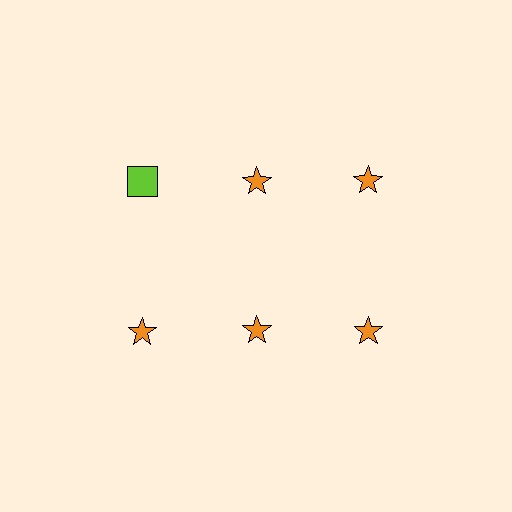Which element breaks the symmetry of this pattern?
The lime square in the top row, leftmost column breaks the symmetry. All other shapes are orange stars.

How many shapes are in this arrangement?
There are 6 shapes arranged in a grid pattern.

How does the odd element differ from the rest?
It differs in both color (lime instead of orange) and shape (square instead of star).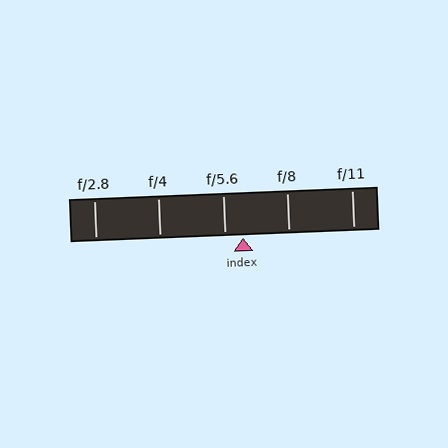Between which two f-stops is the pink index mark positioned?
The index mark is between f/5.6 and f/8.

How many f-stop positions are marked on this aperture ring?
There are 5 f-stop positions marked.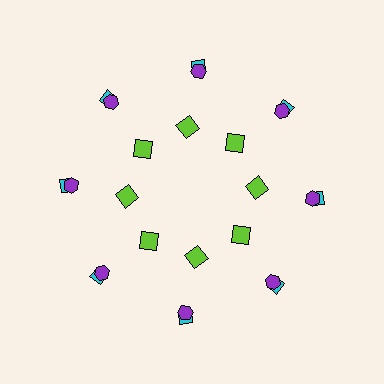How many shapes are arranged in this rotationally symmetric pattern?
There are 24 shapes, arranged in 8 groups of 3.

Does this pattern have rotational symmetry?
Yes, this pattern has 8-fold rotational symmetry. It looks the same after rotating 45 degrees around the center.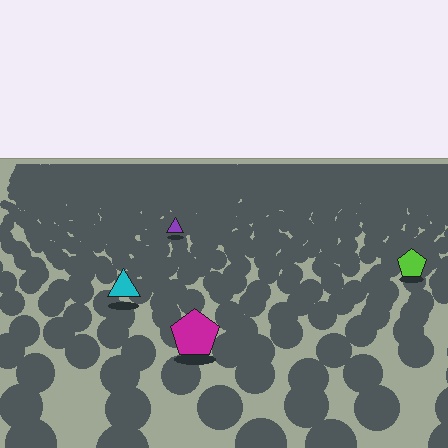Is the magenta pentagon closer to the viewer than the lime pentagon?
Yes. The magenta pentagon is closer — you can tell from the texture gradient: the ground texture is coarser near it.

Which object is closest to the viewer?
The magenta pentagon is closest. The texture marks near it are larger and more spread out.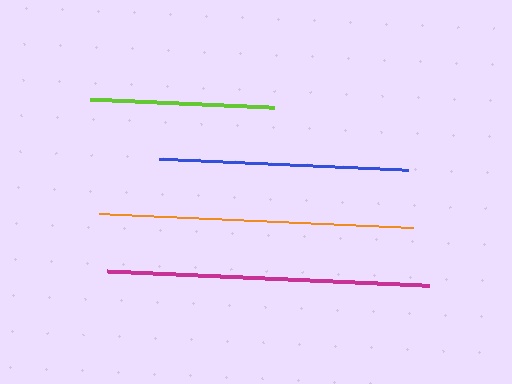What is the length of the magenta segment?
The magenta segment is approximately 322 pixels long.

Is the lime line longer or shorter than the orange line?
The orange line is longer than the lime line.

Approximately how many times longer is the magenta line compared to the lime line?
The magenta line is approximately 1.7 times the length of the lime line.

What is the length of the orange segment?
The orange segment is approximately 314 pixels long.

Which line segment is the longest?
The magenta line is the longest at approximately 322 pixels.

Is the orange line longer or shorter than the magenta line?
The magenta line is longer than the orange line.